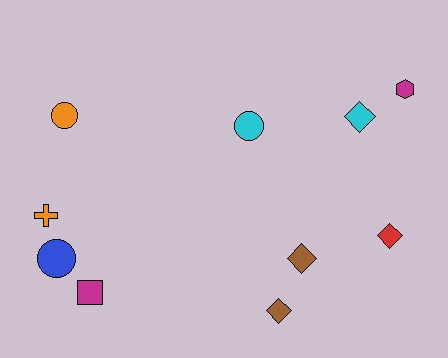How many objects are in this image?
There are 10 objects.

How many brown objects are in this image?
There are 2 brown objects.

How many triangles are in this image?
There are no triangles.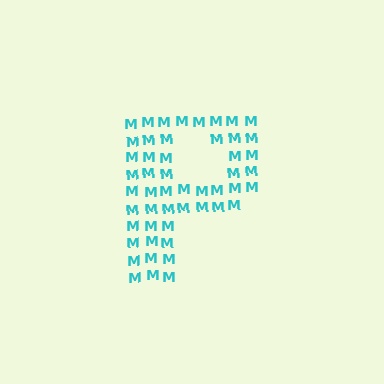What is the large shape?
The large shape is the letter P.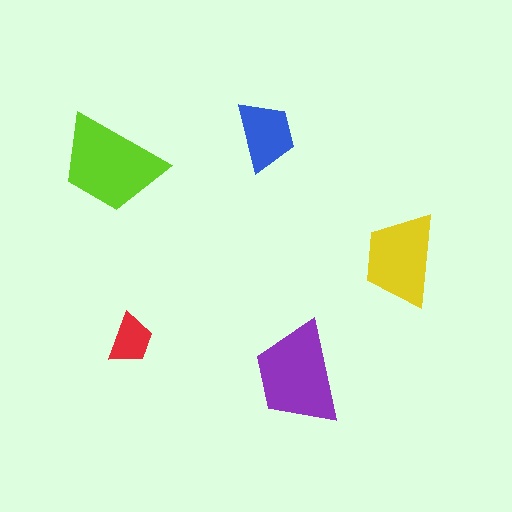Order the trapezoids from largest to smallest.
the lime one, the purple one, the yellow one, the blue one, the red one.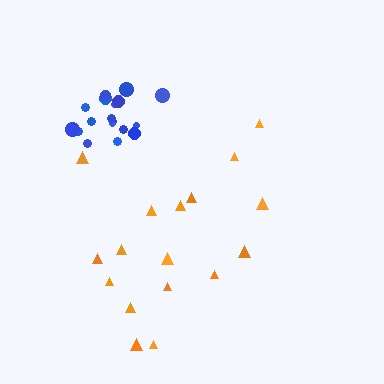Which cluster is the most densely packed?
Blue.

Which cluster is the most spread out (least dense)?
Orange.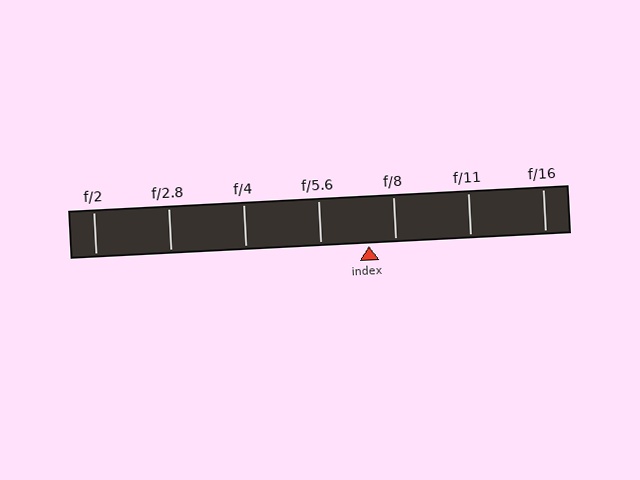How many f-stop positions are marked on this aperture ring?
There are 7 f-stop positions marked.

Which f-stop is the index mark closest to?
The index mark is closest to f/8.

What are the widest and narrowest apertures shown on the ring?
The widest aperture shown is f/2 and the narrowest is f/16.